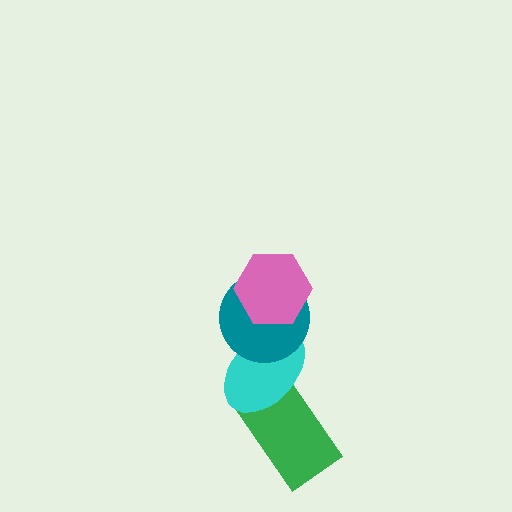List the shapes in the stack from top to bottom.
From top to bottom: the pink hexagon, the teal circle, the cyan ellipse, the green rectangle.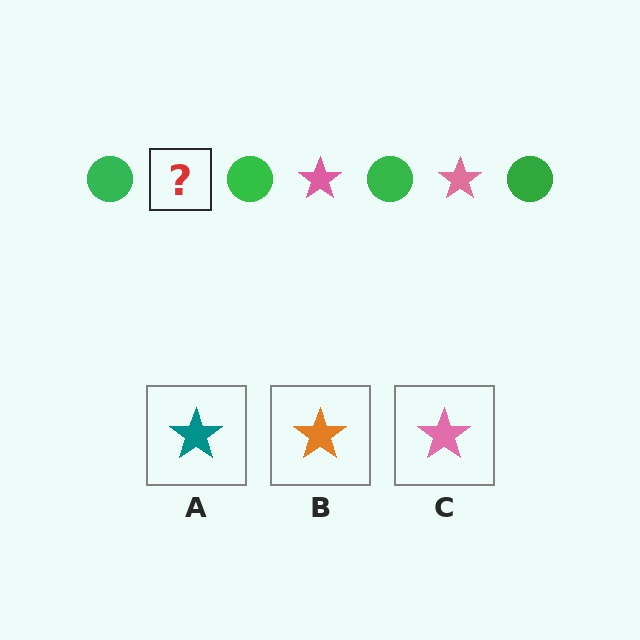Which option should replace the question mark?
Option C.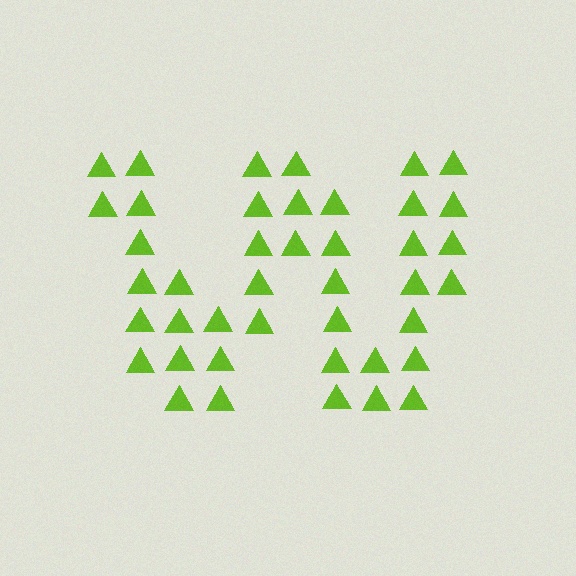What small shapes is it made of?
It is made of small triangles.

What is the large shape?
The large shape is the letter W.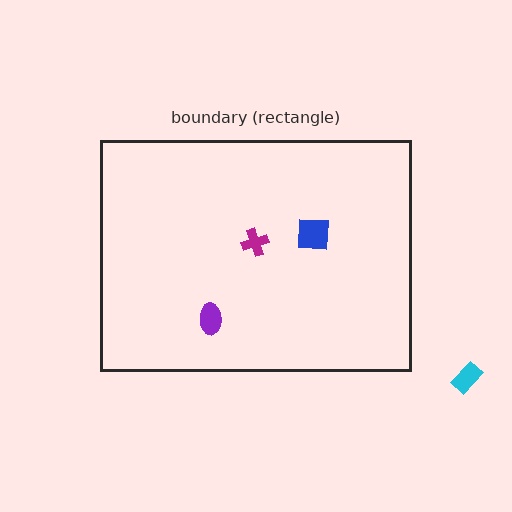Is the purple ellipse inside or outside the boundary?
Inside.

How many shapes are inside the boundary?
3 inside, 1 outside.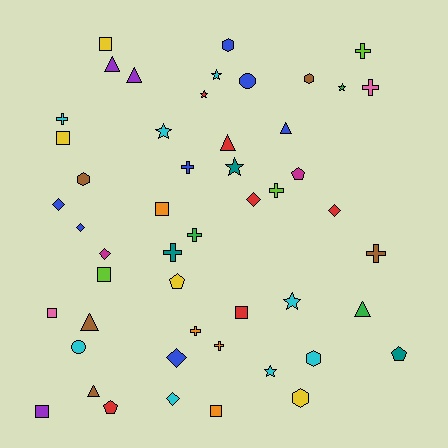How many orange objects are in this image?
There are 4 orange objects.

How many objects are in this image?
There are 50 objects.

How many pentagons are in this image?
There are 4 pentagons.